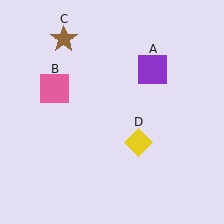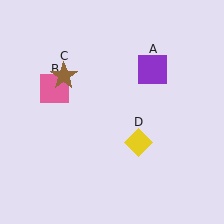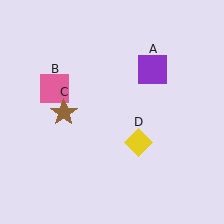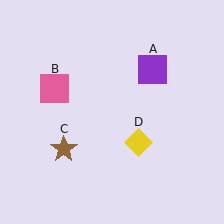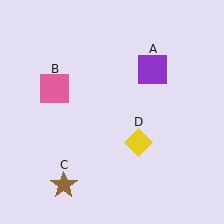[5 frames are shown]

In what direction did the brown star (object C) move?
The brown star (object C) moved down.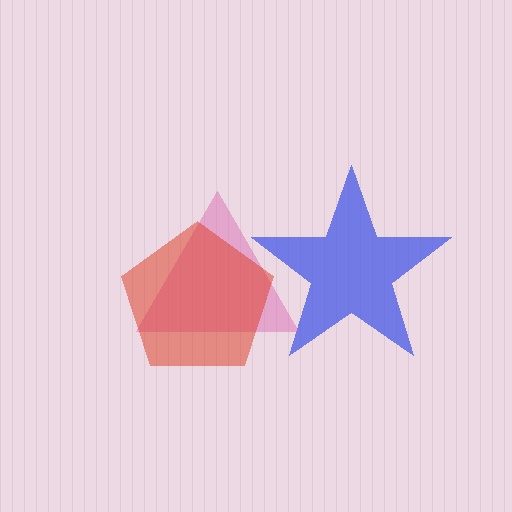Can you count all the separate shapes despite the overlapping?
Yes, there are 3 separate shapes.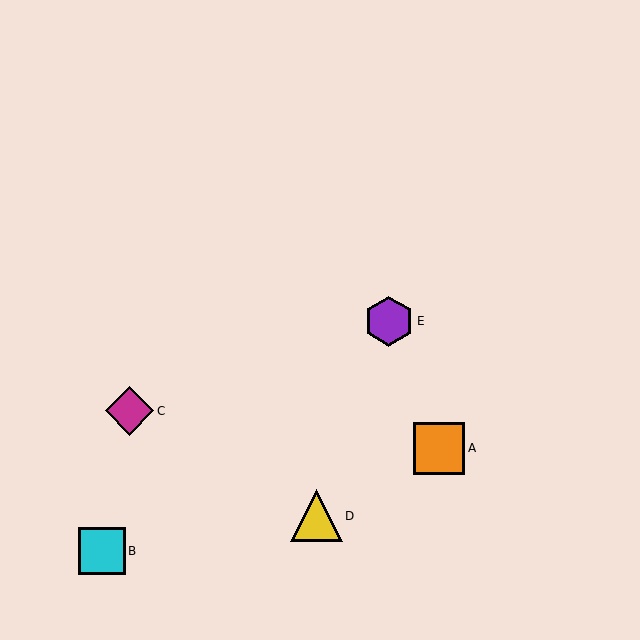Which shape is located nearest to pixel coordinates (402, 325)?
The purple hexagon (labeled E) at (389, 321) is nearest to that location.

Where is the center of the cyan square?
The center of the cyan square is at (102, 551).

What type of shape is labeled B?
Shape B is a cyan square.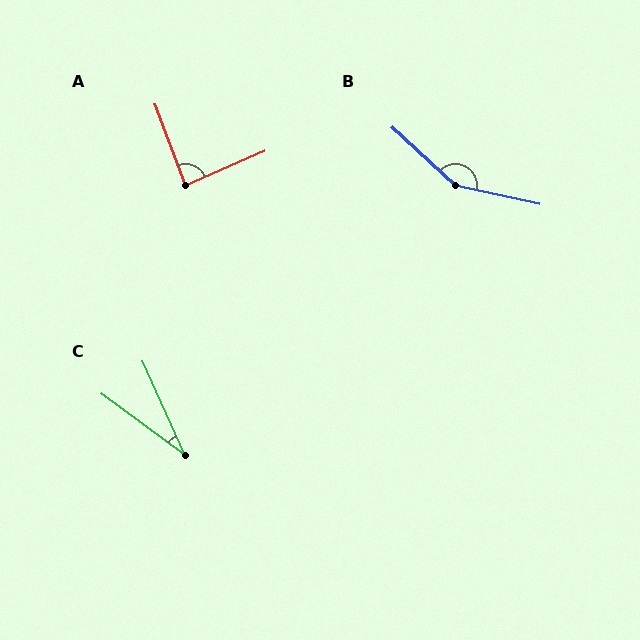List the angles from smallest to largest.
C (29°), A (87°), B (150°).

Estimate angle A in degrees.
Approximately 87 degrees.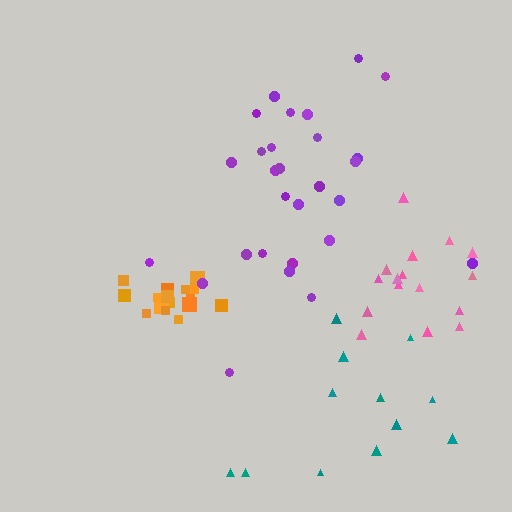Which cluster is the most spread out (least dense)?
Teal.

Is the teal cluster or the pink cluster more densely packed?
Pink.